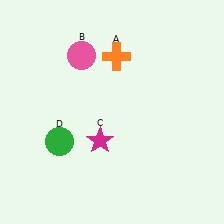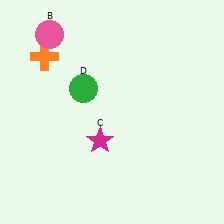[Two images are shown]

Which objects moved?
The objects that moved are: the orange cross (A), the pink circle (B), the green circle (D).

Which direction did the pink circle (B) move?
The pink circle (B) moved left.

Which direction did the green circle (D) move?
The green circle (D) moved up.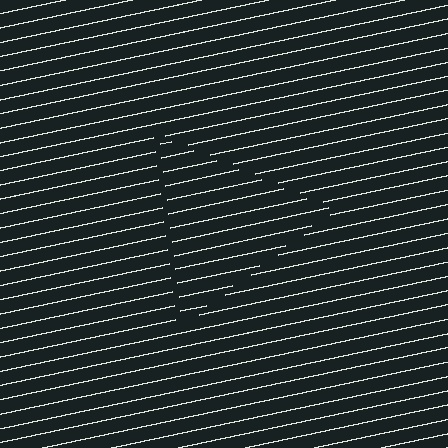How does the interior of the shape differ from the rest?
The interior of the shape contains the same grating, shifted by half a period — the contour is defined by the phase discontinuity where line-ends from the inner and outer gratings abut.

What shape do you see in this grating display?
An illusory triangle. The interior of the shape contains the same grating, shifted by half a period — the contour is defined by the phase discontinuity where line-ends from the inner and outer gratings abut.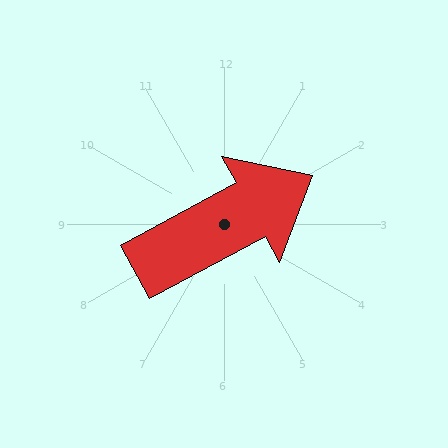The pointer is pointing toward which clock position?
Roughly 2 o'clock.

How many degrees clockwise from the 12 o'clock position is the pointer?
Approximately 61 degrees.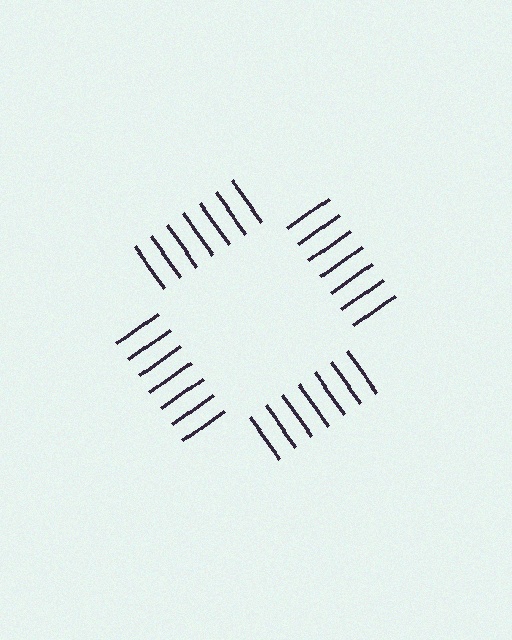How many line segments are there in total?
28 — 7 along each of the 4 edges.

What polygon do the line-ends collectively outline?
An illusory square — the line segments terminate on its edges but no continuous stroke is drawn.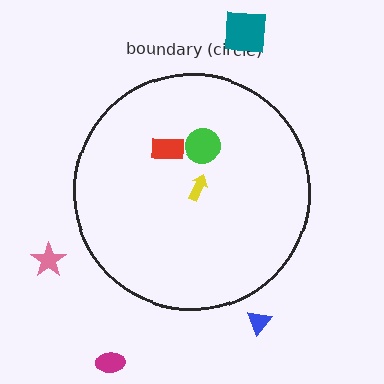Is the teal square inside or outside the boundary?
Outside.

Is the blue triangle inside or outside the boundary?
Outside.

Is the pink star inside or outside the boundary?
Outside.